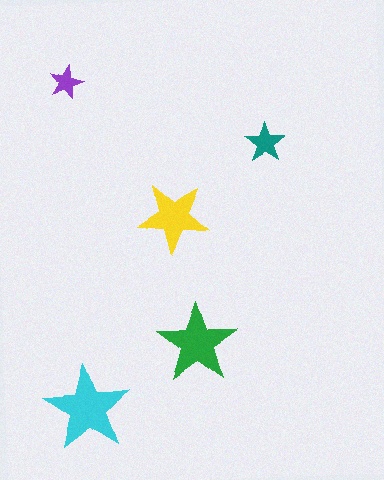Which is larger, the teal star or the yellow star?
The yellow one.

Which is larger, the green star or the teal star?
The green one.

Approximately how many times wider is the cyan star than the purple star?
About 2.5 times wider.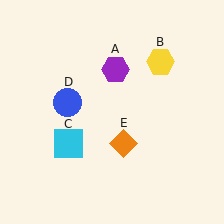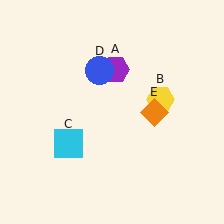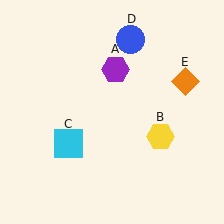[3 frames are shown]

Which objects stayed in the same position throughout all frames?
Purple hexagon (object A) and cyan square (object C) remained stationary.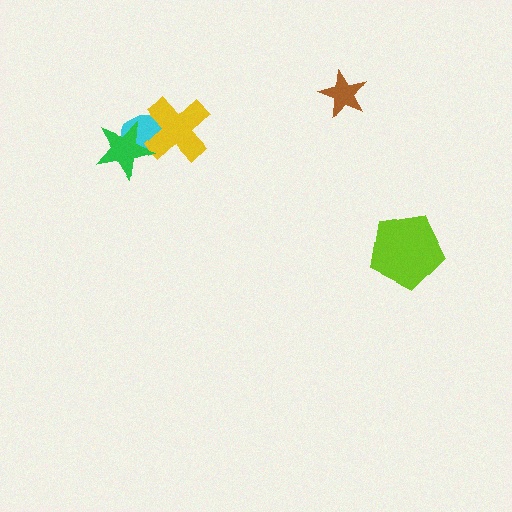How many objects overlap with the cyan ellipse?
2 objects overlap with the cyan ellipse.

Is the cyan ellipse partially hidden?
Yes, it is partially covered by another shape.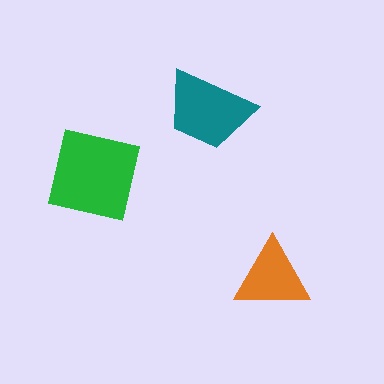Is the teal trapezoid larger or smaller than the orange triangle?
Larger.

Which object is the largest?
The green square.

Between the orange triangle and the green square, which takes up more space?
The green square.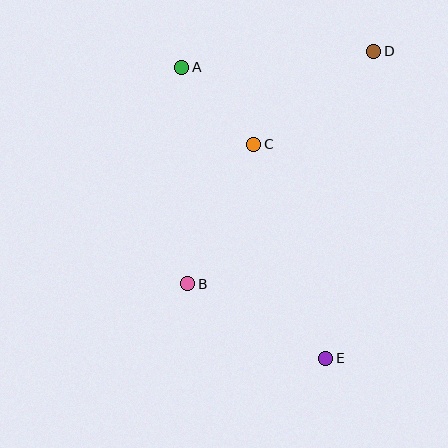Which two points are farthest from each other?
Points A and E are farthest from each other.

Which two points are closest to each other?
Points A and C are closest to each other.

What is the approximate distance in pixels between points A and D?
The distance between A and D is approximately 193 pixels.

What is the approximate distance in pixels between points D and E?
The distance between D and E is approximately 311 pixels.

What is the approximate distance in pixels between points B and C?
The distance between B and C is approximately 154 pixels.